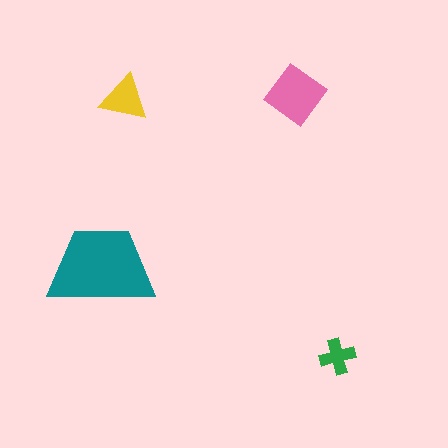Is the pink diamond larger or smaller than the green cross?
Larger.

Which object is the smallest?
The green cross.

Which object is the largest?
The teal trapezoid.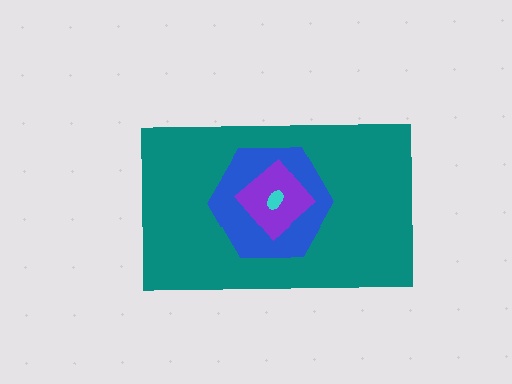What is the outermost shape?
The teal rectangle.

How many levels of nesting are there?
4.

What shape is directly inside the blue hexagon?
The purple diamond.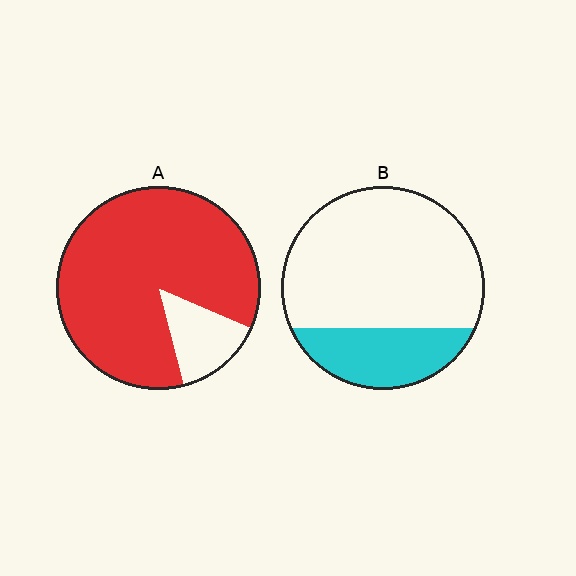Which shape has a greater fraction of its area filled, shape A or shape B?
Shape A.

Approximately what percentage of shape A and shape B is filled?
A is approximately 85% and B is approximately 25%.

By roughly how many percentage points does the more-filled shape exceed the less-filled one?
By roughly 60 percentage points (A over B).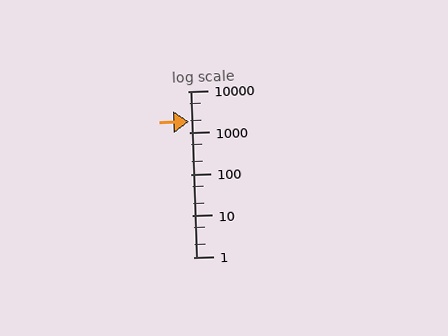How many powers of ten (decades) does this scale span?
The scale spans 4 decades, from 1 to 10000.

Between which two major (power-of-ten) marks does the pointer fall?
The pointer is between 1000 and 10000.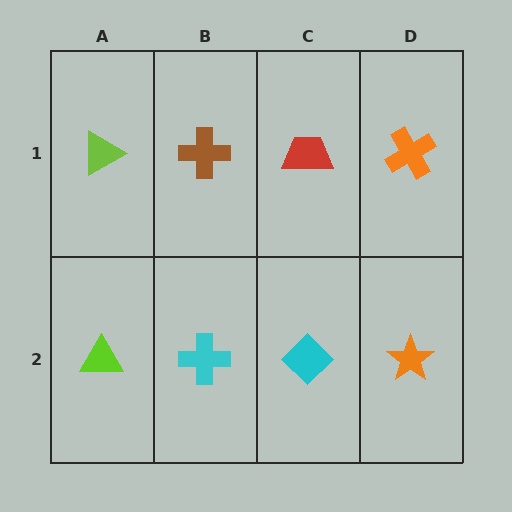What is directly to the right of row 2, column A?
A cyan cross.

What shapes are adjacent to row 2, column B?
A brown cross (row 1, column B), a lime triangle (row 2, column A), a cyan diamond (row 2, column C).